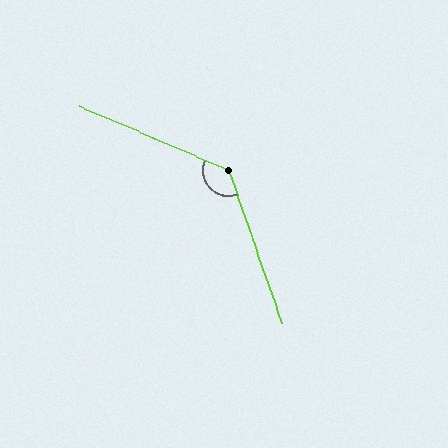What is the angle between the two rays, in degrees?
Approximately 132 degrees.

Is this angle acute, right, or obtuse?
It is obtuse.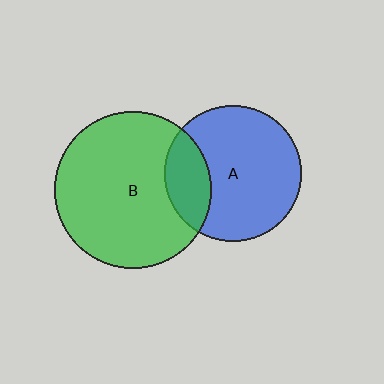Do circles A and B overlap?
Yes.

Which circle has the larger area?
Circle B (green).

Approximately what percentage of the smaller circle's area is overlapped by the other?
Approximately 25%.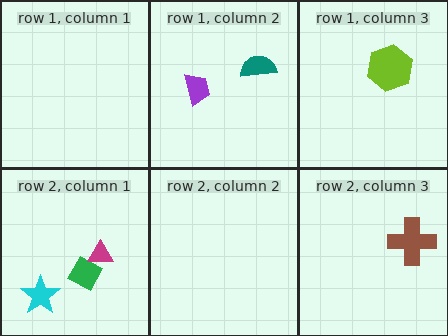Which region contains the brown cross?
The row 2, column 3 region.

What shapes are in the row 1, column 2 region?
The purple trapezoid, the teal semicircle.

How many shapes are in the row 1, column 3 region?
1.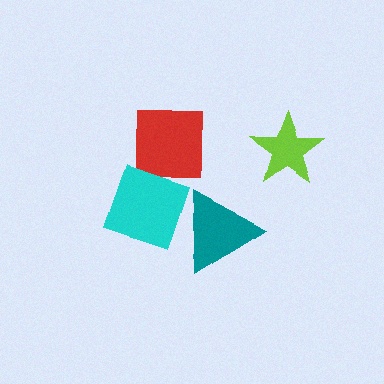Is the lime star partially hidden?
No, no other shape covers it.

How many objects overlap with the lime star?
0 objects overlap with the lime star.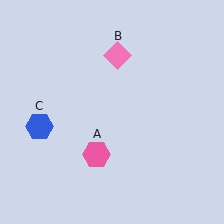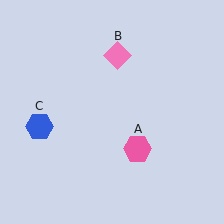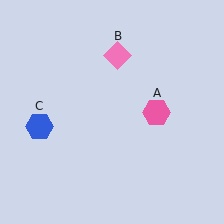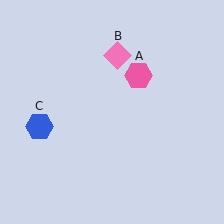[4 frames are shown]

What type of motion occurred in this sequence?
The pink hexagon (object A) rotated counterclockwise around the center of the scene.